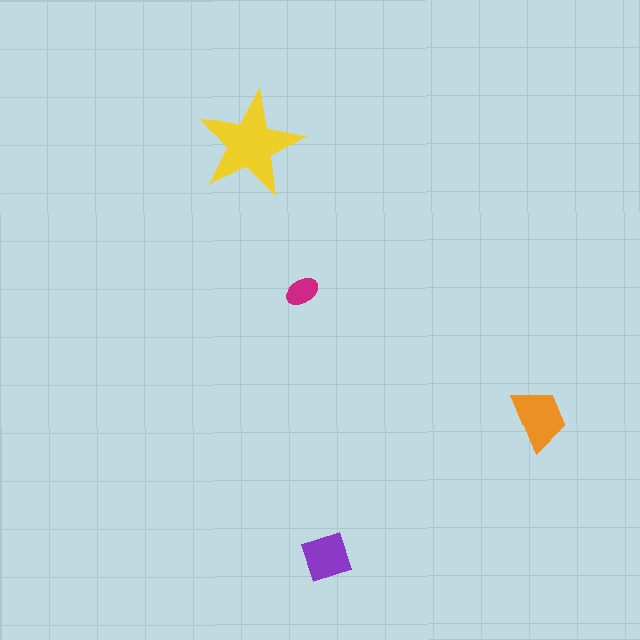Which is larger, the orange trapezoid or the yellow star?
The yellow star.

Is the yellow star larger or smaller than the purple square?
Larger.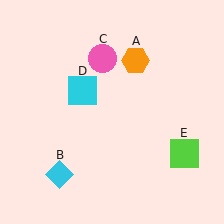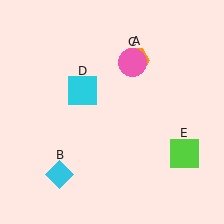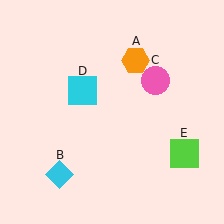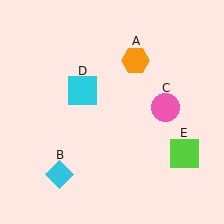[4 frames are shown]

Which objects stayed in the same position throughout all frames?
Orange hexagon (object A) and cyan diamond (object B) and cyan square (object D) and lime square (object E) remained stationary.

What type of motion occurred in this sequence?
The pink circle (object C) rotated clockwise around the center of the scene.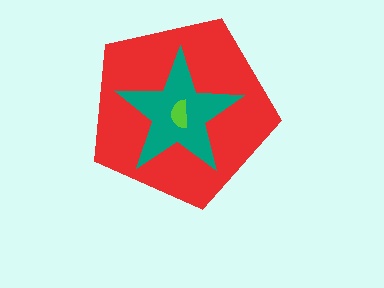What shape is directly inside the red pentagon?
The teal star.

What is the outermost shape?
The red pentagon.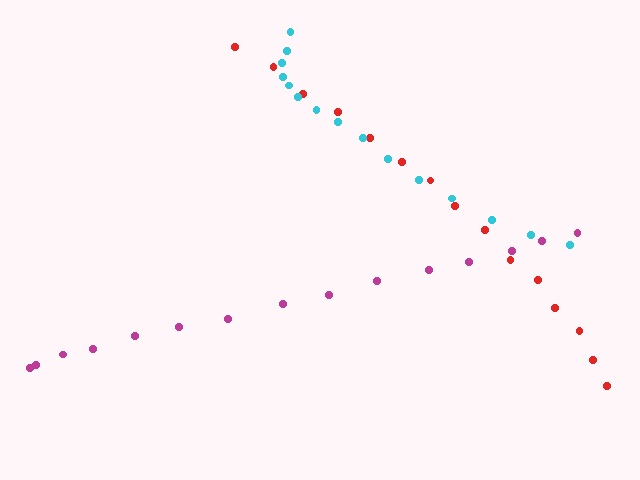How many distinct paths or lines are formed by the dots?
There are 3 distinct paths.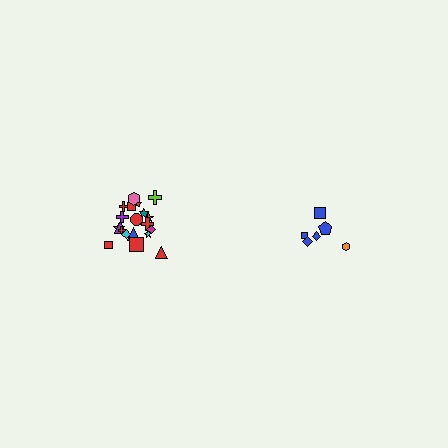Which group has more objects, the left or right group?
The left group.